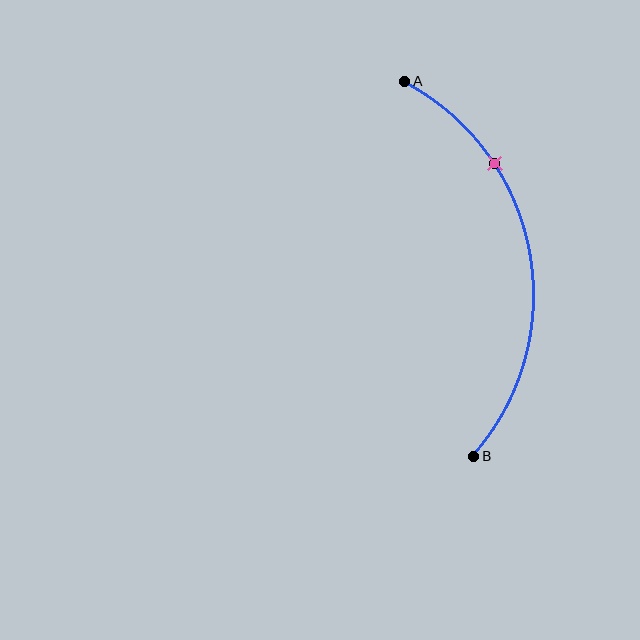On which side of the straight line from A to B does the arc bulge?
The arc bulges to the right of the straight line connecting A and B.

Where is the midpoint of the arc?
The arc midpoint is the point on the curve farthest from the straight line joining A and B. It sits to the right of that line.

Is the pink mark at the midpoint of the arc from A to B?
No. The pink mark lies on the arc but is closer to endpoint A. The arc midpoint would be at the point on the curve equidistant along the arc from both A and B.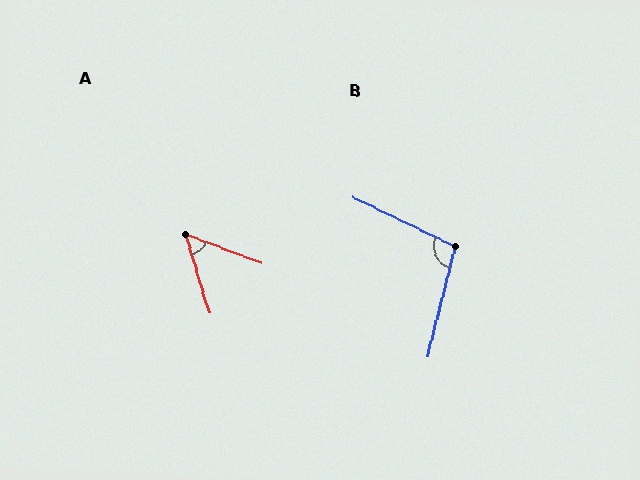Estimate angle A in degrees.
Approximately 52 degrees.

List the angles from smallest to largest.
A (52°), B (102°).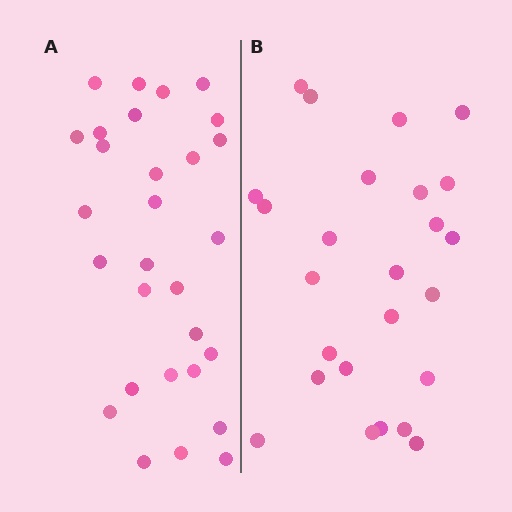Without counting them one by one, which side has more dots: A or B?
Region A (the left region) has more dots.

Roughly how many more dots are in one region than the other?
Region A has about 4 more dots than region B.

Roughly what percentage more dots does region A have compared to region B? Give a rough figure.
About 15% more.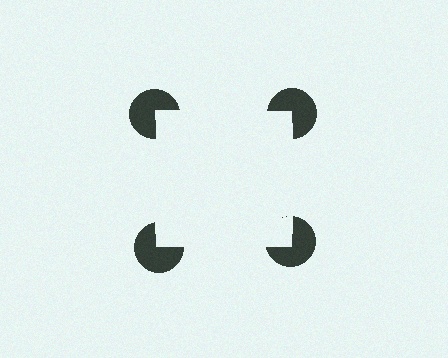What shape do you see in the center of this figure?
An illusory square — its edges are inferred from the aligned wedge cuts in the pac-man discs, not physically drawn.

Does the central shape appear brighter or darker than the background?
It typically appears slightly brighter than the background, even though no actual brightness change is drawn.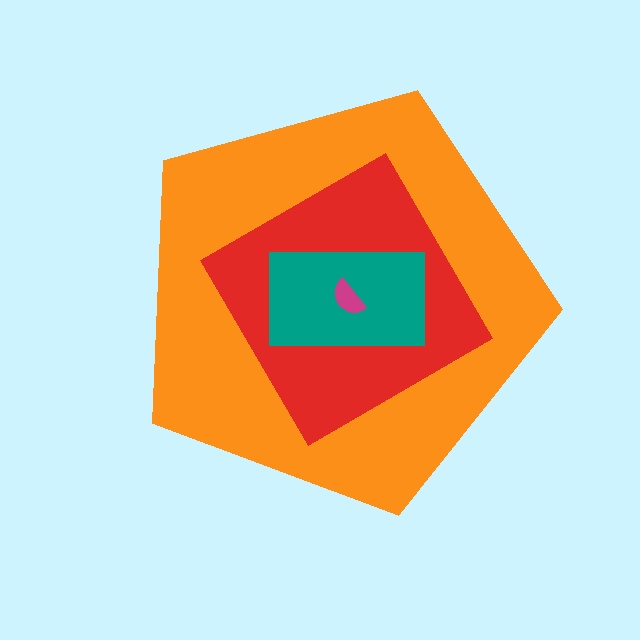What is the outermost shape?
The orange pentagon.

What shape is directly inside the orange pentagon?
The red diamond.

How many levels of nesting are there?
4.